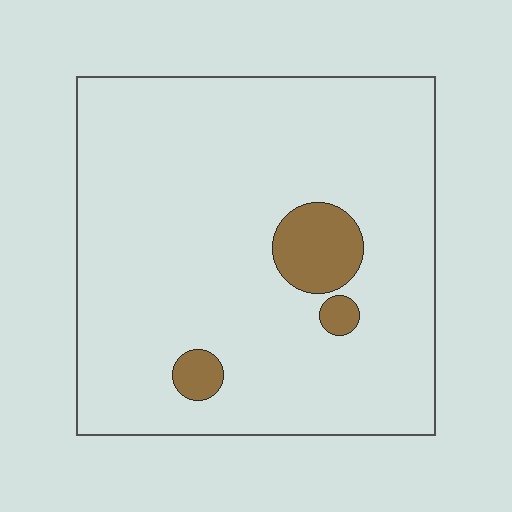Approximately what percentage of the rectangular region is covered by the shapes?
Approximately 10%.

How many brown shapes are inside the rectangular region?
3.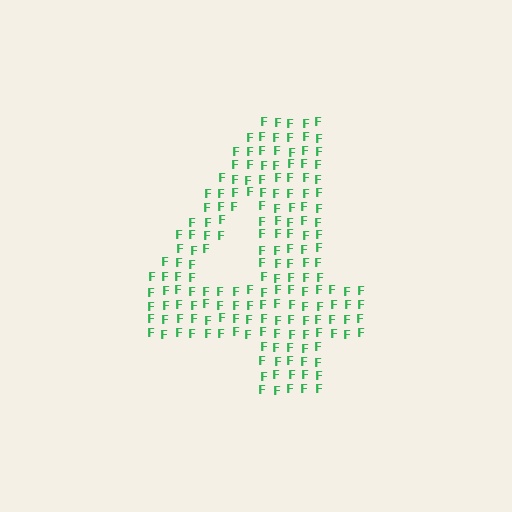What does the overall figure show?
The overall figure shows the digit 4.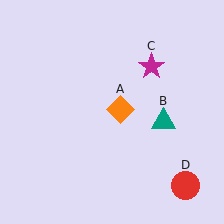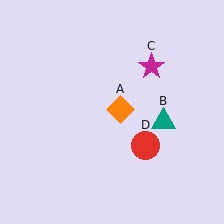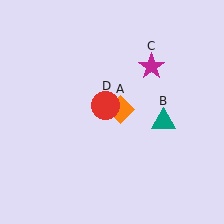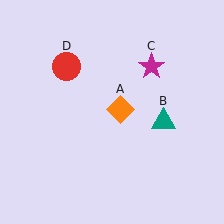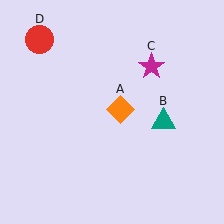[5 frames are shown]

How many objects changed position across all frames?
1 object changed position: red circle (object D).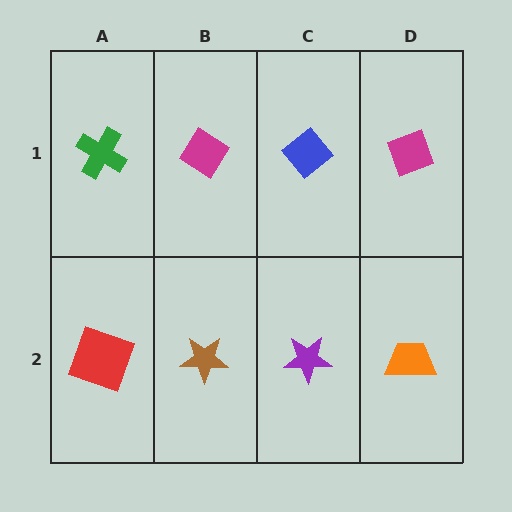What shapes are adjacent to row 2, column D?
A magenta diamond (row 1, column D), a purple star (row 2, column C).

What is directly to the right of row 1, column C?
A magenta diamond.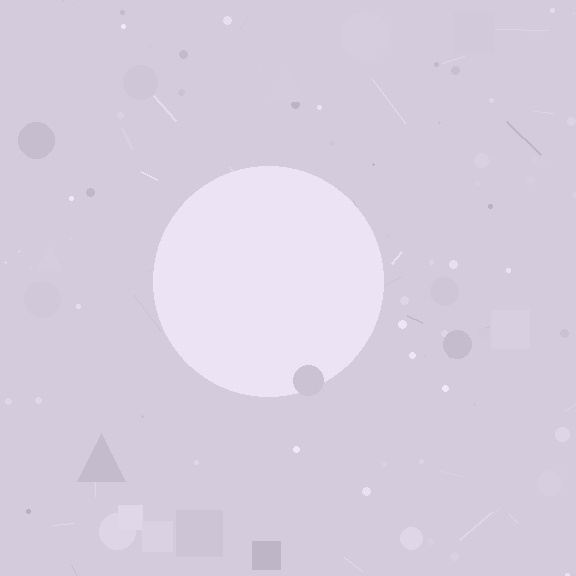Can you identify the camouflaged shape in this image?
The camouflaged shape is a circle.